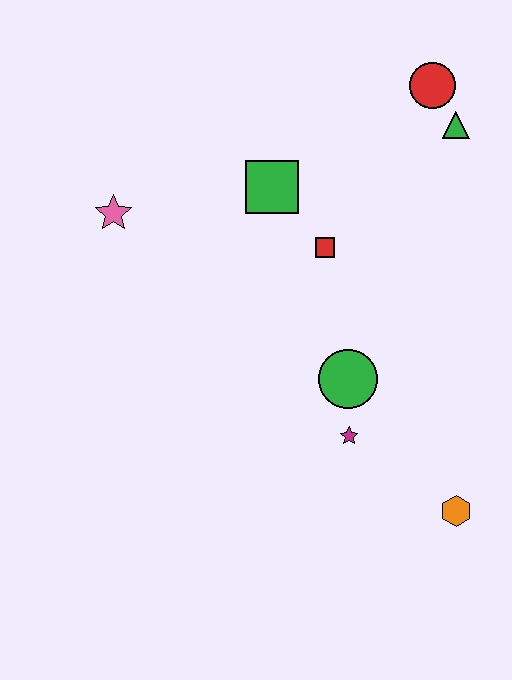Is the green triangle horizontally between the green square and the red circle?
No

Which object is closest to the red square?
The green square is closest to the red square.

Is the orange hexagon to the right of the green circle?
Yes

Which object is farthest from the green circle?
The red circle is farthest from the green circle.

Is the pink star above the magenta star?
Yes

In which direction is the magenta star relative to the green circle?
The magenta star is below the green circle.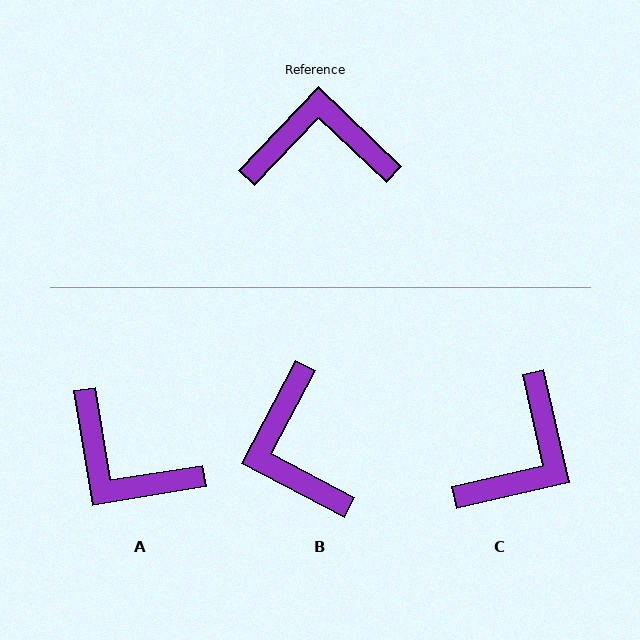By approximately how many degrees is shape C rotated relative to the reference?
Approximately 124 degrees clockwise.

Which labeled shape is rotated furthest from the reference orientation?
A, about 143 degrees away.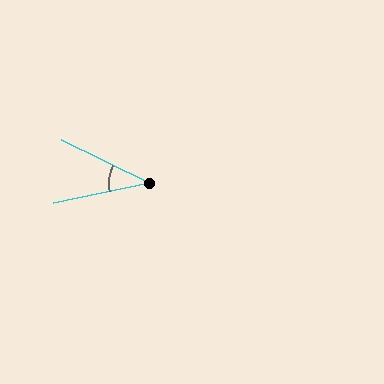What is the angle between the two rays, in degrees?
Approximately 38 degrees.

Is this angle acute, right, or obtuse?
It is acute.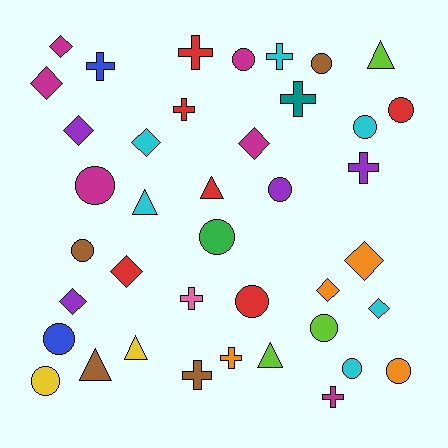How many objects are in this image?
There are 40 objects.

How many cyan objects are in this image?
There are 6 cyan objects.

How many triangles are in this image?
There are 6 triangles.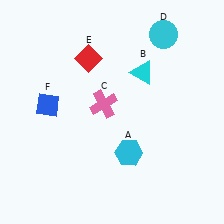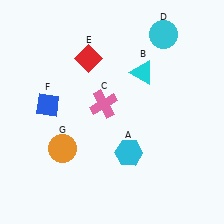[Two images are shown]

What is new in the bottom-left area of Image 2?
An orange circle (G) was added in the bottom-left area of Image 2.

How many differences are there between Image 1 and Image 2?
There is 1 difference between the two images.